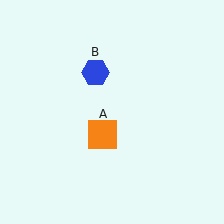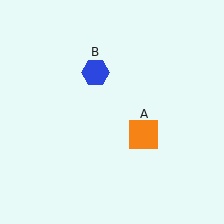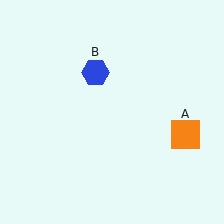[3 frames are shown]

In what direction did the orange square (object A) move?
The orange square (object A) moved right.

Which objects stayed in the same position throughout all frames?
Blue hexagon (object B) remained stationary.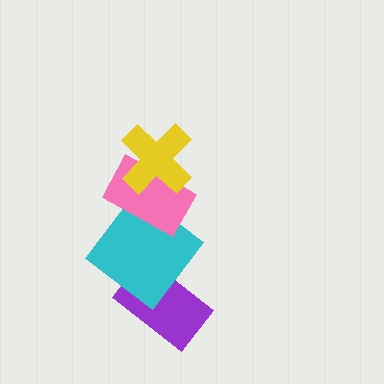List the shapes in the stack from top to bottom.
From top to bottom: the yellow cross, the pink rectangle, the cyan diamond, the purple rectangle.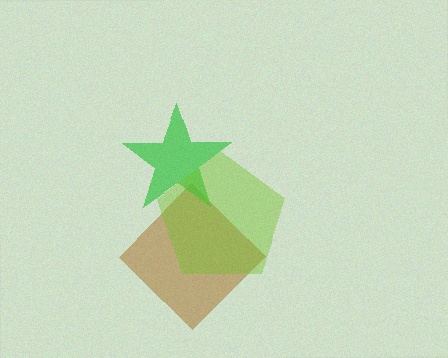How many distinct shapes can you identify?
There are 3 distinct shapes: a brown diamond, a green star, a lime pentagon.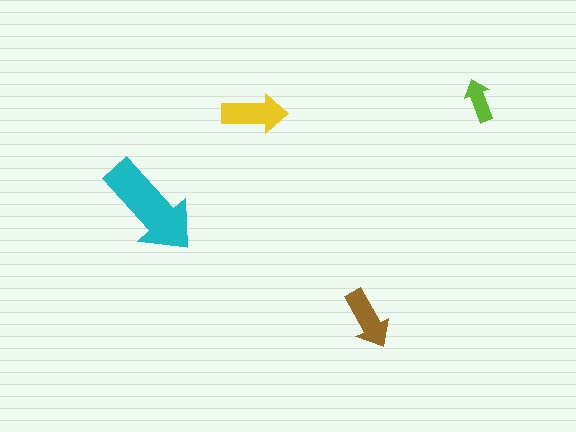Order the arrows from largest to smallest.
the cyan one, the yellow one, the brown one, the lime one.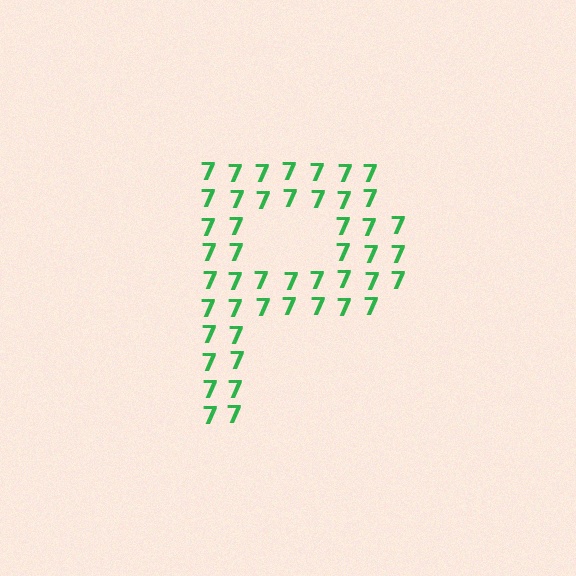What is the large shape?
The large shape is the letter P.